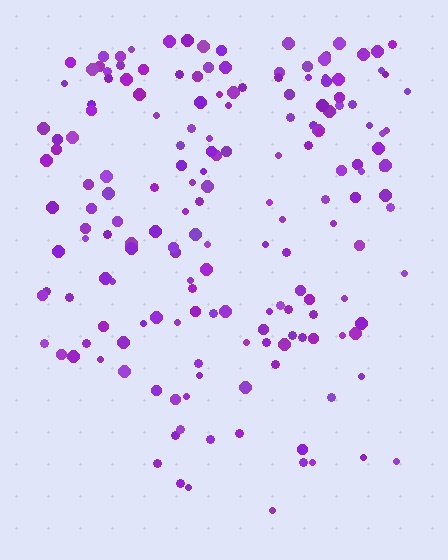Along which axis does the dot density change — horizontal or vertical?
Vertical.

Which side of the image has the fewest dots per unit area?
The bottom.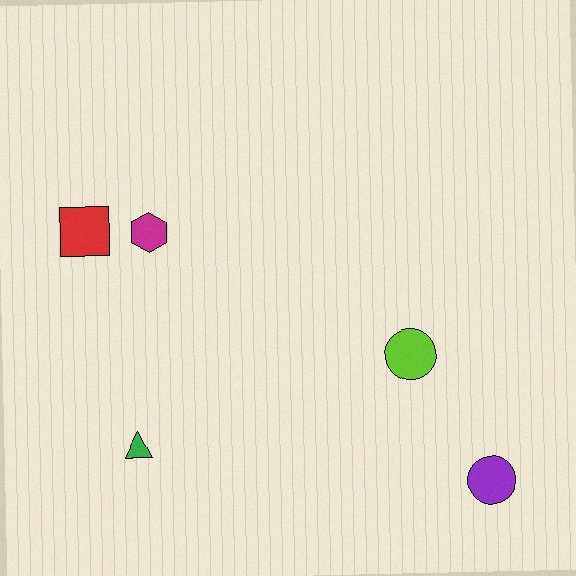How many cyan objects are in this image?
There are no cyan objects.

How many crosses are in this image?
There are no crosses.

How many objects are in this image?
There are 5 objects.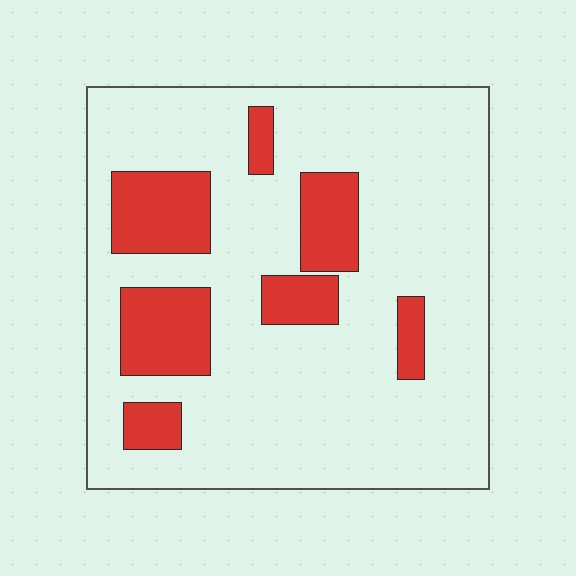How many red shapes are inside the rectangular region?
7.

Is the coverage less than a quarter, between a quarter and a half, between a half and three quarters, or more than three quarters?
Less than a quarter.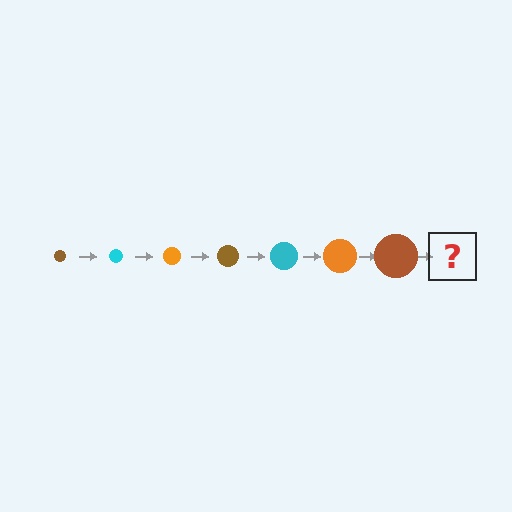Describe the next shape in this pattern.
It should be a cyan circle, larger than the previous one.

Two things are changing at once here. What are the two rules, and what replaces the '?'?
The two rules are that the circle grows larger each step and the color cycles through brown, cyan, and orange. The '?' should be a cyan circle, larger than the previous one.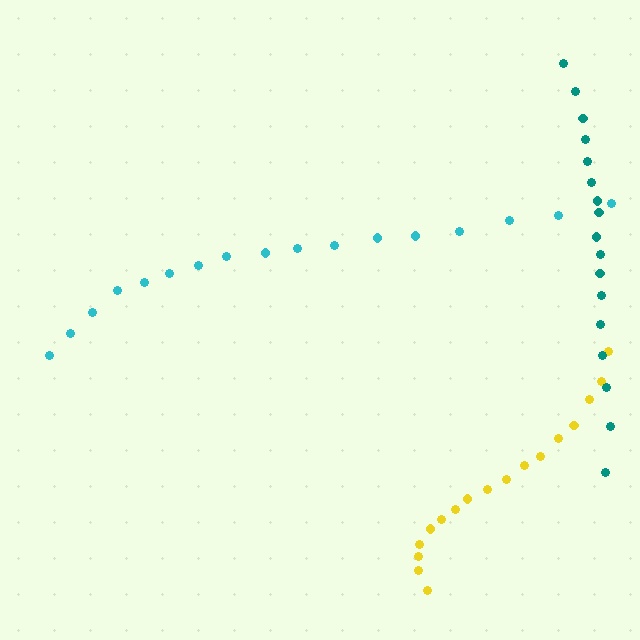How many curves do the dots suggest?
There are 3 distinct paths.